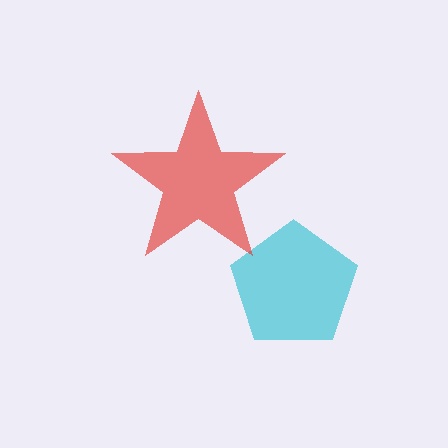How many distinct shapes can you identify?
There are 2 distinct shapes: a cyan pentagon, a red star.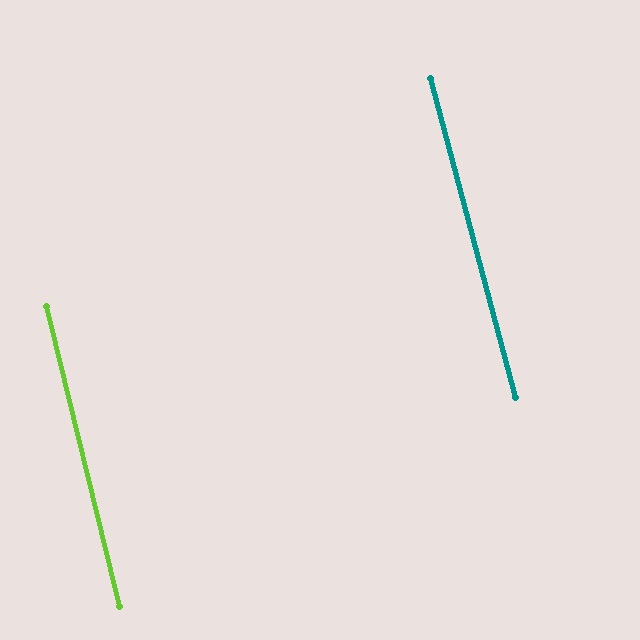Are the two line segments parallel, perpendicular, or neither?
Parallel — their directions differ by only 1.3°.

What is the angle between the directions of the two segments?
Approximately 1 degree.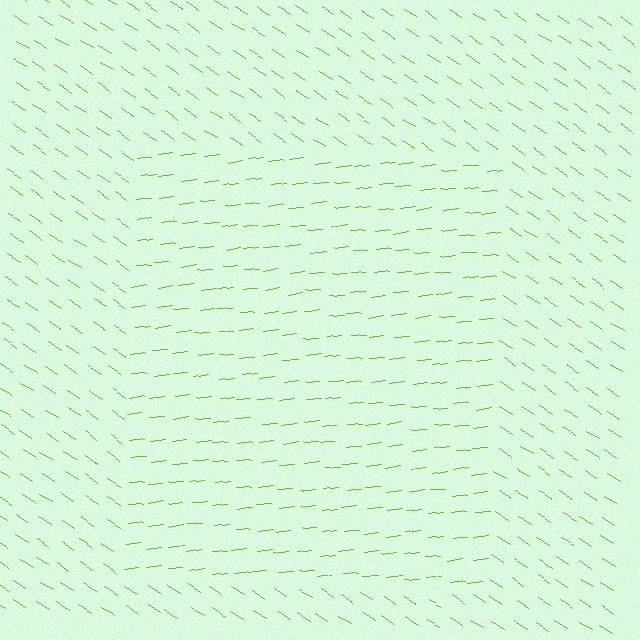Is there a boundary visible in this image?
Yes, there is a texture boundary formed by a change in line orientation.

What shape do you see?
I see a rectangle.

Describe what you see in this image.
The image is filled with small lime line segments. A rectangle region in the image has lines oriented differently from the surrounding lines, creating a visible texture boundary.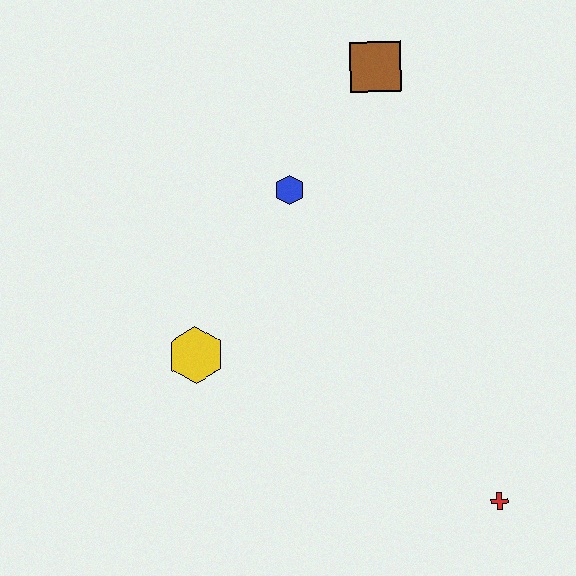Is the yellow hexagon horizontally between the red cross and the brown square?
No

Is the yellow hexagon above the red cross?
Yes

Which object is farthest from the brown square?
The red cross is farthest from the brown square.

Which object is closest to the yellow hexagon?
The blue hexagon is closest to the yellow hexagon.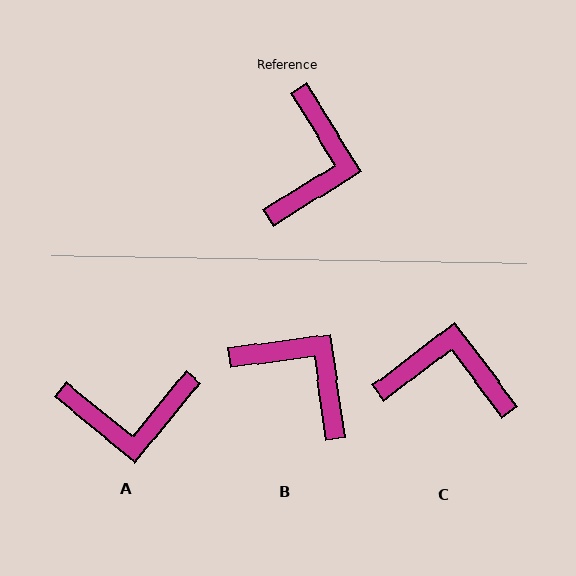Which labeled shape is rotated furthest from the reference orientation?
C, about 95 degrees away.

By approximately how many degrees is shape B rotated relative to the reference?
Approximately 66 degrees counter-clockwise.